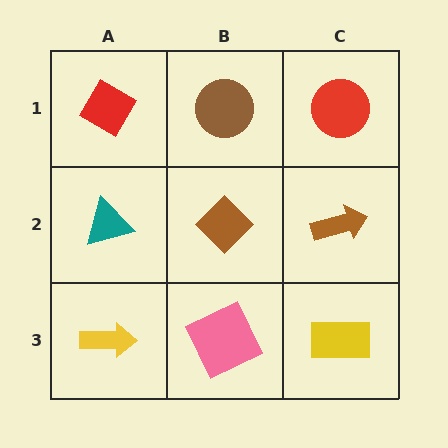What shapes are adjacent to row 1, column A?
A teal triangle (row 2, column A), a brown circle (row 1, column B).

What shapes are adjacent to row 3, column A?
A teal triangle (row 2, column A), a pink square (row 3, column B).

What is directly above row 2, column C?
A red circle.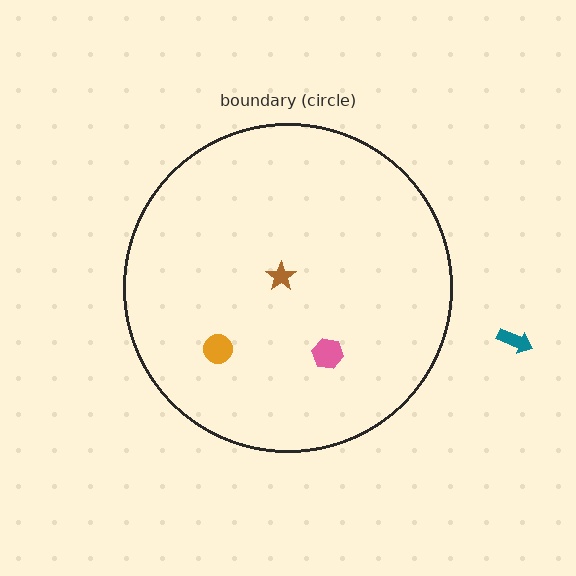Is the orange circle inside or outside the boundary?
Inside.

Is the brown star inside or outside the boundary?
Inside.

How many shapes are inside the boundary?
3 inside, 1 outside.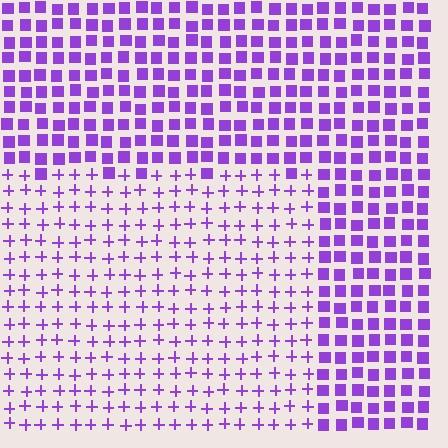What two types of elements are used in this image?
The image uses plus signs inside the rectangle region and squares outside it.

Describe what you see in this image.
The image is filled with small purple elements arranged in a uniform grid. A rectangle-shaped region contains plus signs, while the surrounding area contains squares. The boundary is defined purely by the change in element shape.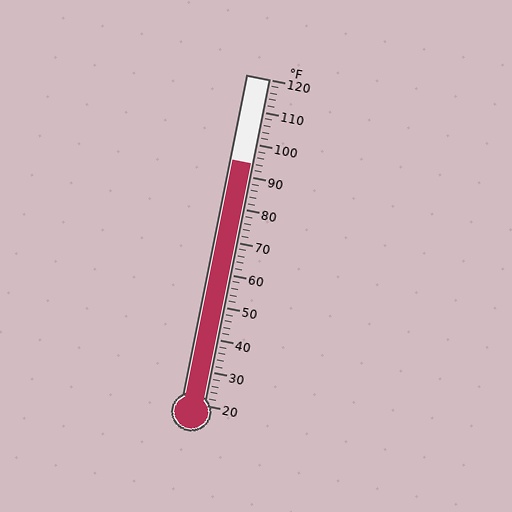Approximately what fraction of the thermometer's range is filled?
The thermometer is filled to approximately 75% of its range.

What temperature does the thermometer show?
The thermometer shows approximately 94°F.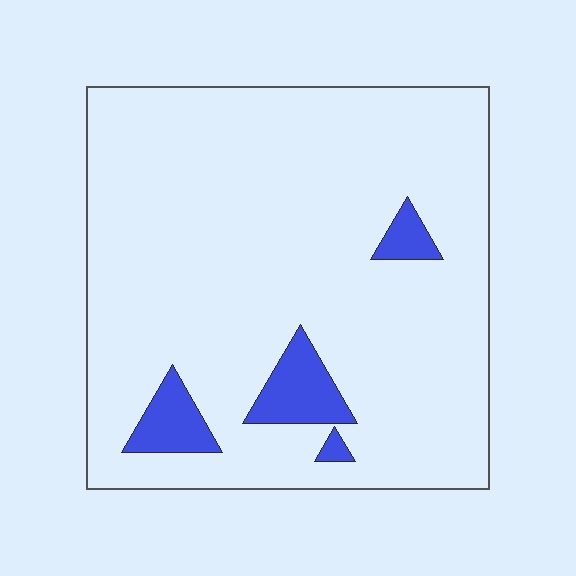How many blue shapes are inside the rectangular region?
4.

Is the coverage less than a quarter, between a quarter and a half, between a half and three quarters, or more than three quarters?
Less than a quarter.